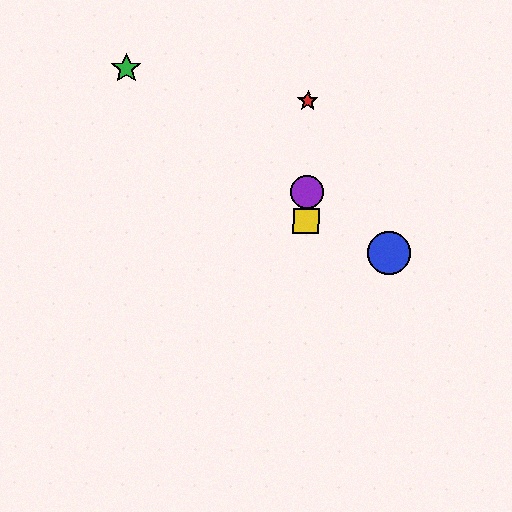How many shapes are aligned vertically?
3 shapes (the red star, the yellow square, the purple circle) are aligned vertically.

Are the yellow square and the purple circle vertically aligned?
Yes, both are at x≈306.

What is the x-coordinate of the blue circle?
The blue circle is at x≈389.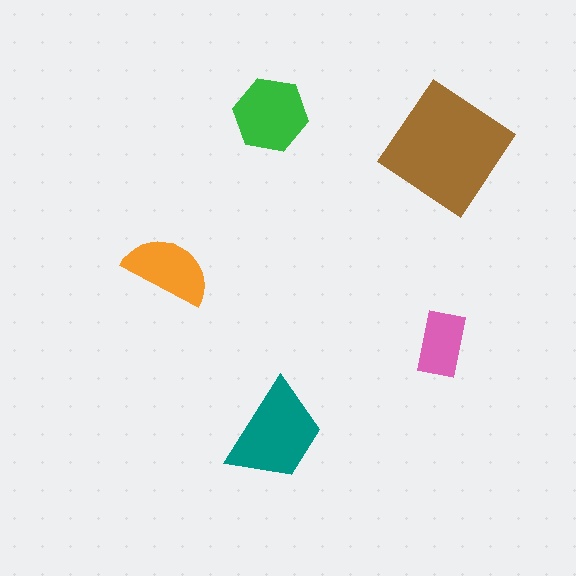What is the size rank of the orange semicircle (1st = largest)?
4th.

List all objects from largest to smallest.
The brown diamond, the teal trapezoid, the green hexagon, the orange semicircle, the pink rectangle.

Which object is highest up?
The green hexagon is topmost.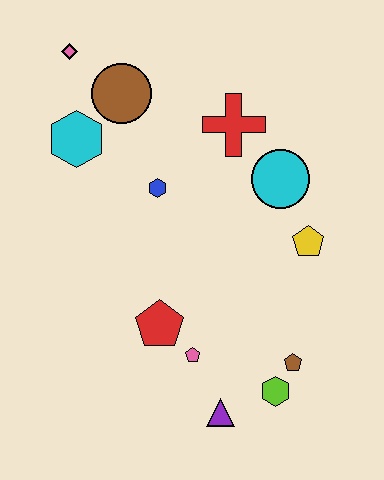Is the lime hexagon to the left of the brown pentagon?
Yes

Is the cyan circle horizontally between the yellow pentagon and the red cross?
Yes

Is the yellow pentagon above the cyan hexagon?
No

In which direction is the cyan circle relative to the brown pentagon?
The cyan circle is above the brown pentagon.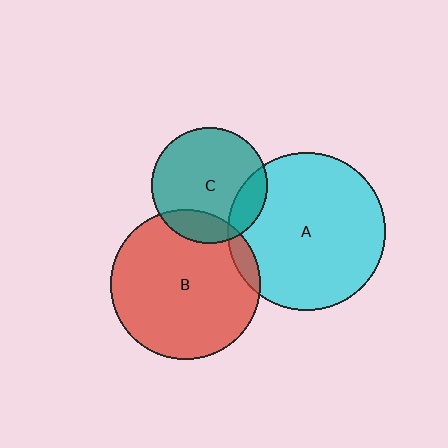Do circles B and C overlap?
Yes.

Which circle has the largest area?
Circle A (cyan).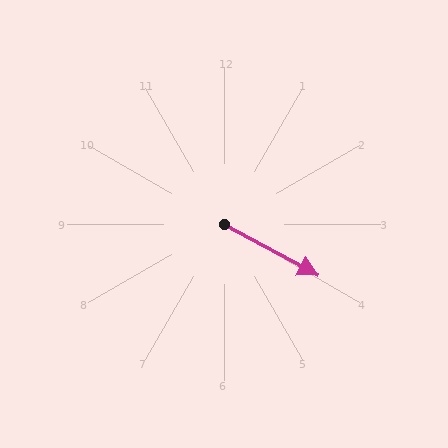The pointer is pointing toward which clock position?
Roughly 4 o'clock.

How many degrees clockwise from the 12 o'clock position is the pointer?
Approximately 118 degrees.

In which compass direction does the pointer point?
Southeast.